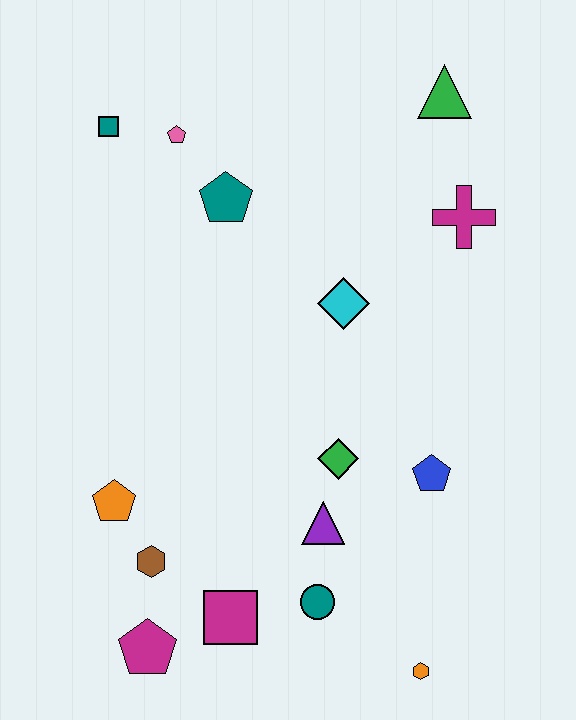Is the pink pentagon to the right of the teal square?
Yes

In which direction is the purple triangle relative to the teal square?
The purple triangle is below the teal square.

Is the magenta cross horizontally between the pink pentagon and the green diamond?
No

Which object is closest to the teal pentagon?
The pink pentagon is closest to the teal pentagon.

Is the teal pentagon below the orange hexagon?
No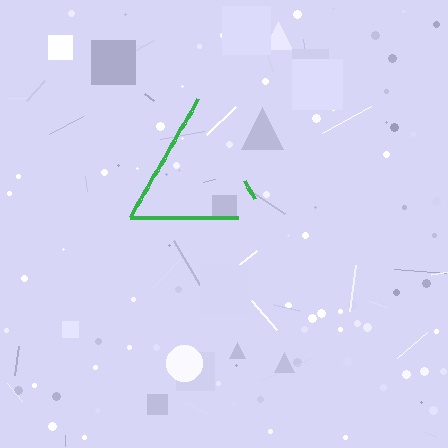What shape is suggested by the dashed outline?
The dashed outline suggests a triangle.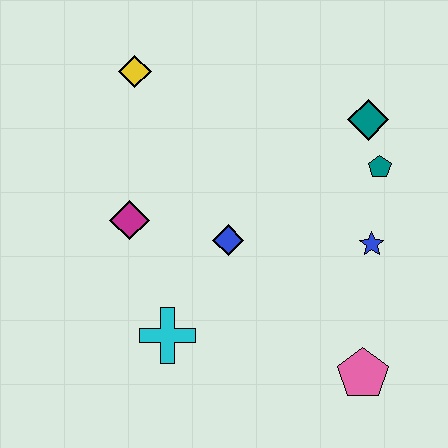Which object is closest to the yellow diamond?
The magenta diamond is closest to the yellow diamond.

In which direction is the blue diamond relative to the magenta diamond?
The blue diamond is to the right of the magenta diamond.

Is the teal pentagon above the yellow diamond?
No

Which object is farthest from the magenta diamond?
The pink pentagon is farthest from the magenta diamond.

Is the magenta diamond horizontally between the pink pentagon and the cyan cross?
No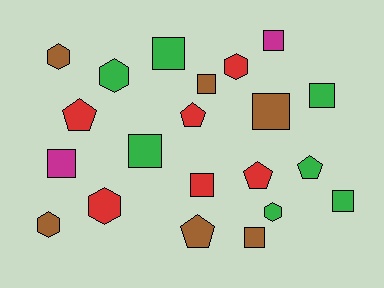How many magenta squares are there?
There are 2 magenta squares.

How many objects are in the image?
There are 21 objects.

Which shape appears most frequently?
Square, with 10 objects.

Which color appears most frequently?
Green, with 7 objects.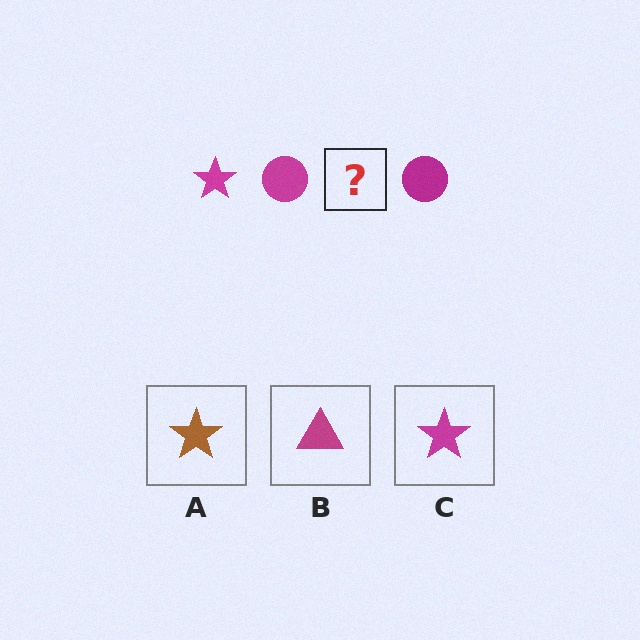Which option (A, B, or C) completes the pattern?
C.